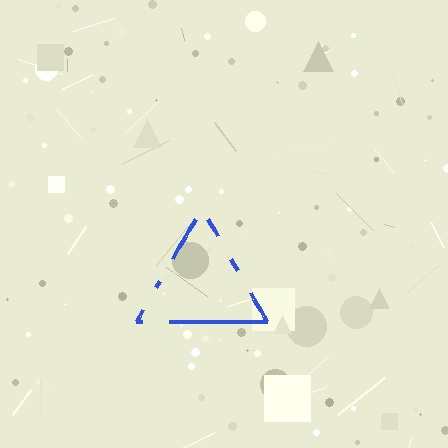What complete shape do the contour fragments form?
The contour fragments form a triangle.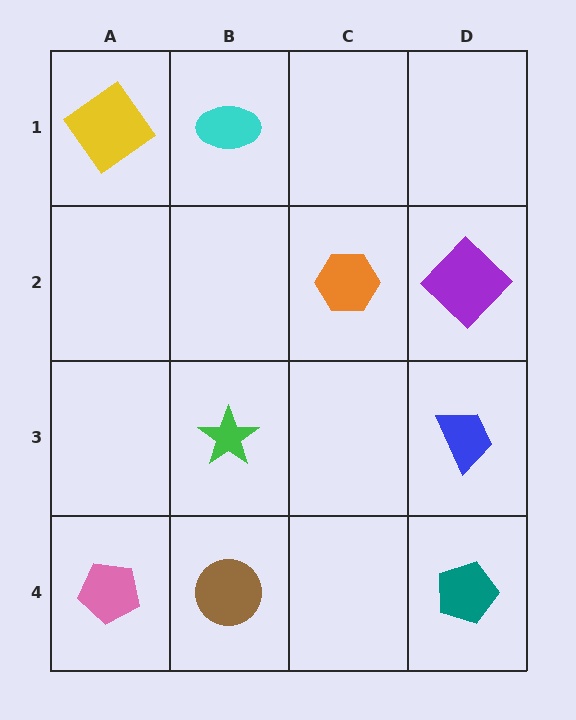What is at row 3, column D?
A blue trapezoid.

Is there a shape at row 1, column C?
No, that cell is empty.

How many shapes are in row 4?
3 shapes.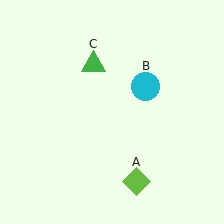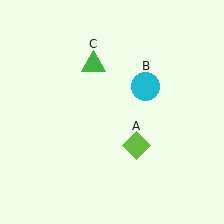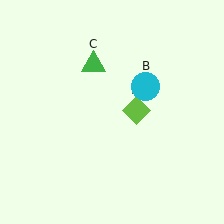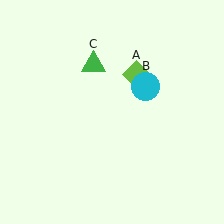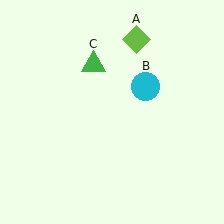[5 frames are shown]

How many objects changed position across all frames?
1 object changed position: lime diamond (object A).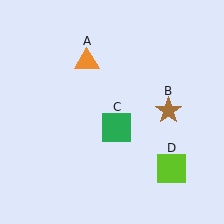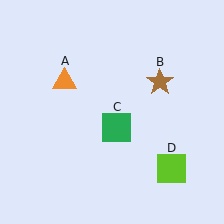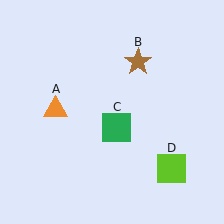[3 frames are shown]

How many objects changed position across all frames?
2 objects changed position: orange triangle (object A), brown star (object B).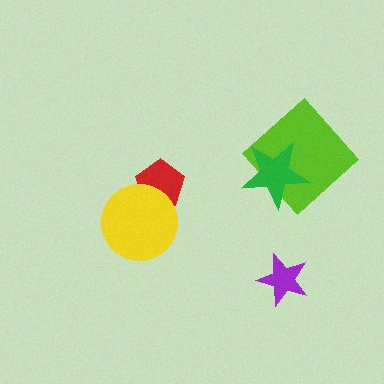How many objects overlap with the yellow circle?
1 object overlaps with the yellow circle.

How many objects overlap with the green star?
1 object overlaps with the green star.